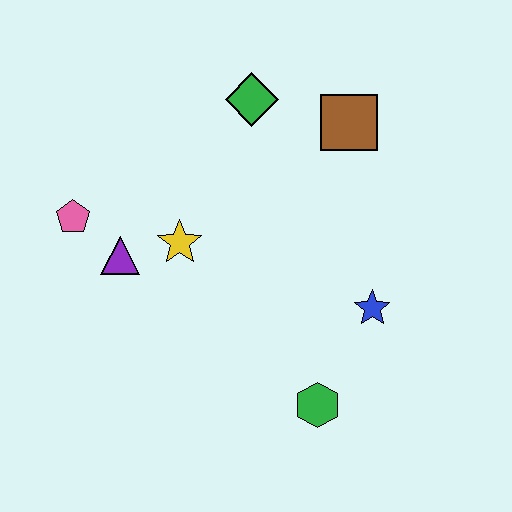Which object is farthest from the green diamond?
The green hexagon is farthest from the green diamond.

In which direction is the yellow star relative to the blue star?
The yellow star is to the left of the blue star.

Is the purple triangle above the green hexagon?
Yes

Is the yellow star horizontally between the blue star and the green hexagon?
No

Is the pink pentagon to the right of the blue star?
No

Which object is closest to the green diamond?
The brown square is closest to the green diamond.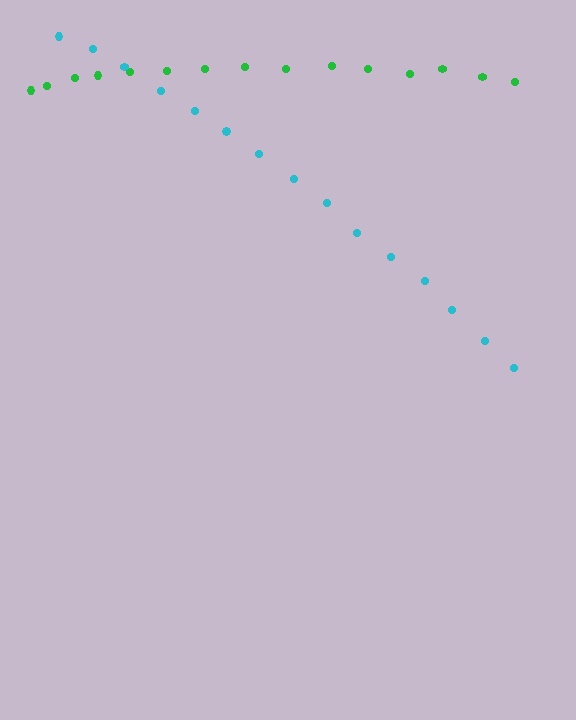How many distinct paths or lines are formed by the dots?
There are 2 distinct paths.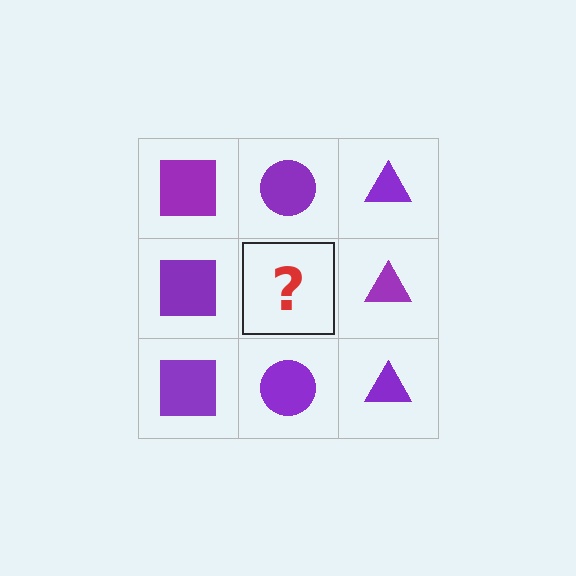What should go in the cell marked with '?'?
The missing cell should contain a purple circle.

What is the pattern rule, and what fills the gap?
The rule is that each column has a consistent shape. The gap should be filled with a purple circle.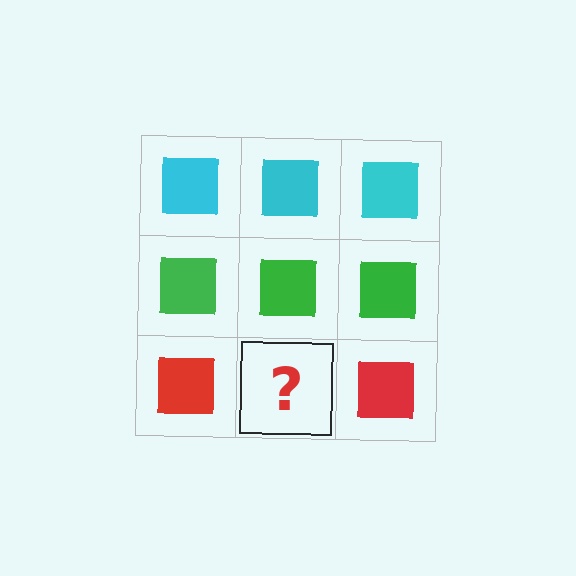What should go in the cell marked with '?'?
The missing cell should contain a red square.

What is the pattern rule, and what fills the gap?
The rule is that each row has a consistent color. The gap should be filled with a red square.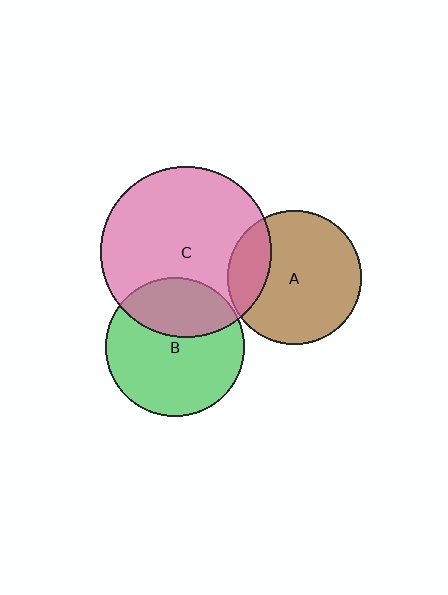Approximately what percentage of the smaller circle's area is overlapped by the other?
Approximately 35%.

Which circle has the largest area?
Circle C (pink).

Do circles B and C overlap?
Yes.